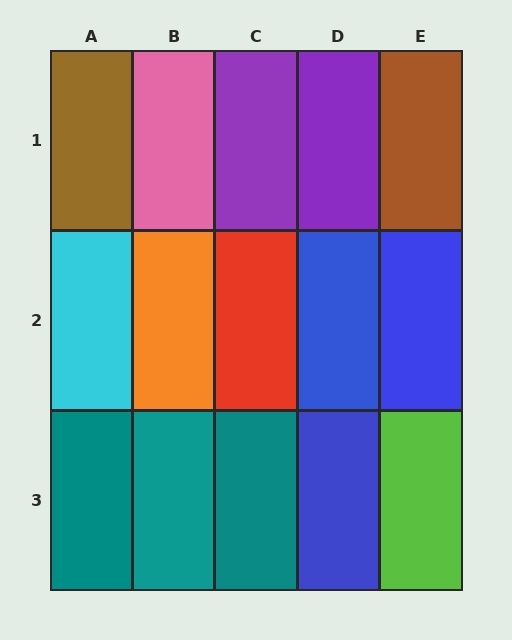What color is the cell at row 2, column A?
Cyan.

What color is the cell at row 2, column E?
Blue.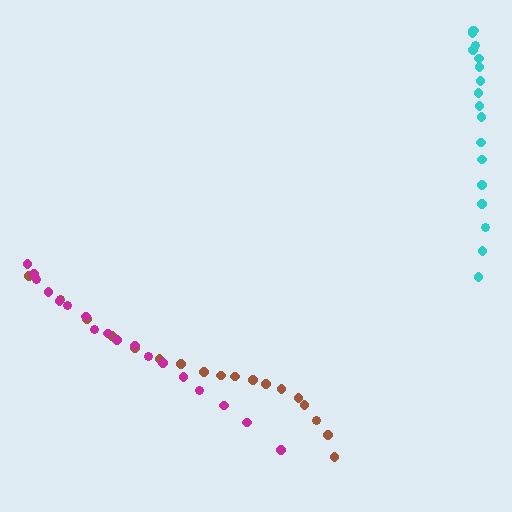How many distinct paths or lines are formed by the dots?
There are 3 distinct paths.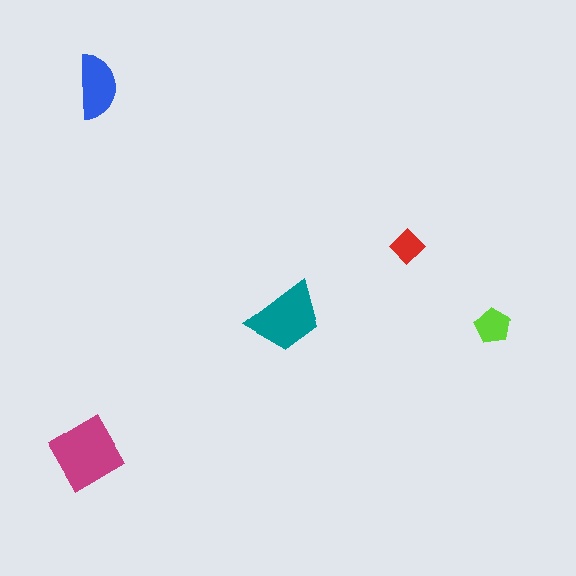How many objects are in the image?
There are 5 objects in the image.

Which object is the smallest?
The red diamond.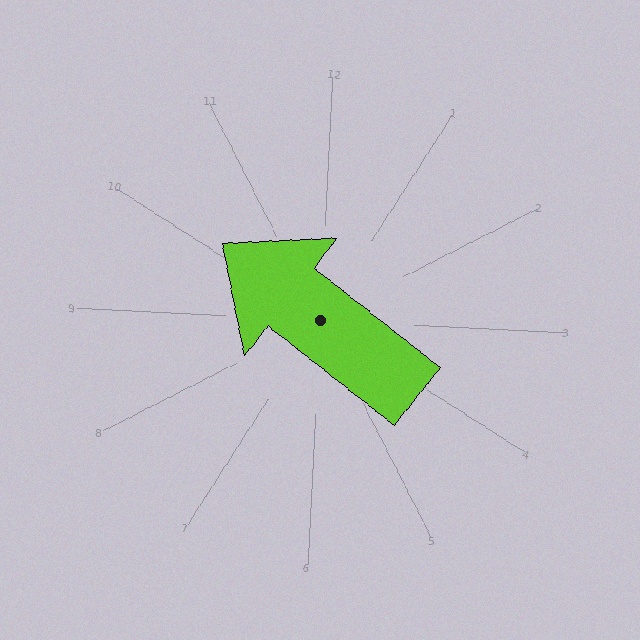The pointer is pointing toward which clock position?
Roughly 10 o'clock.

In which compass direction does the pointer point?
Northwest.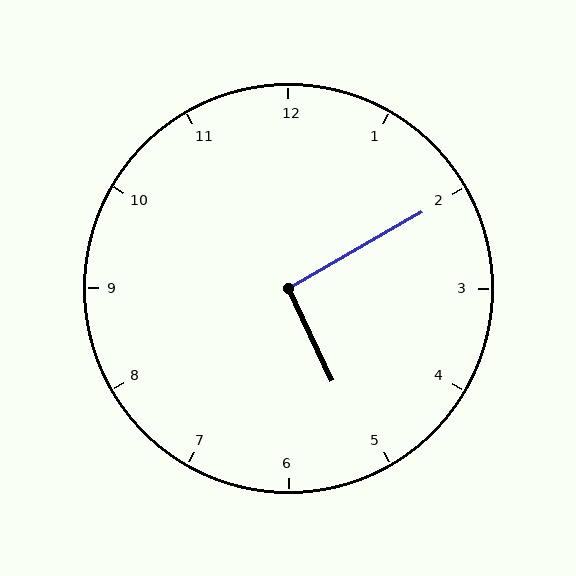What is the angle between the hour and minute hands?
Approximately 95 degrees.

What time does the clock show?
5:10.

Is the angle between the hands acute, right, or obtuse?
It is right.